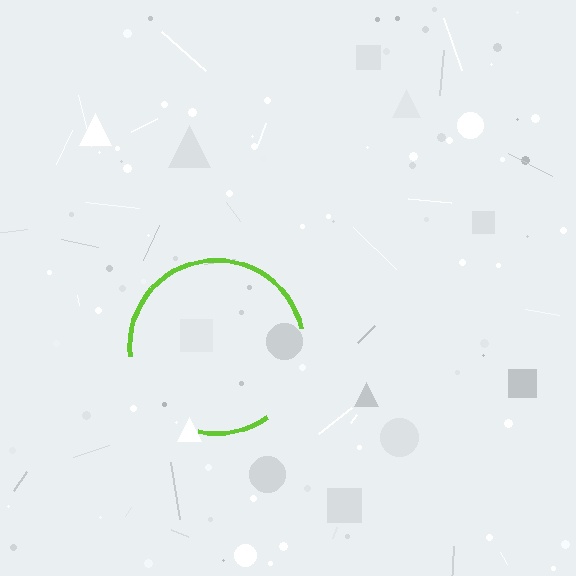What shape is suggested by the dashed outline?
The dashed outline suggests a circle.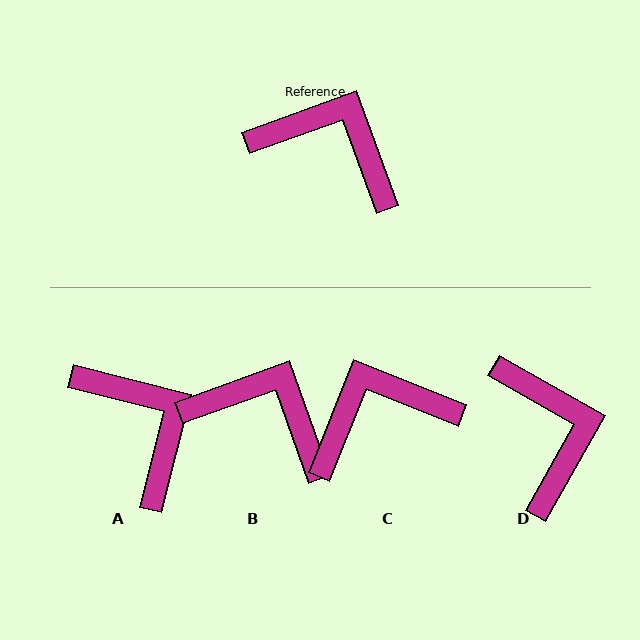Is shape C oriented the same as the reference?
No, it is off by about 48 degrees.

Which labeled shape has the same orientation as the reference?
B.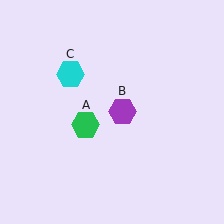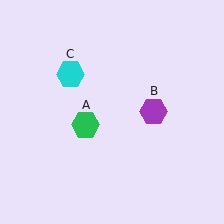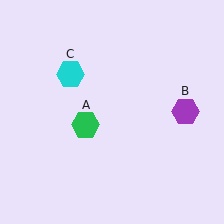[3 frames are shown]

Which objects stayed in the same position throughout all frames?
Green hexagon (object A) and cyan hexagon (object C) remained stationary.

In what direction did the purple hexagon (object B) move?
The purple hexagon (object B) moved right.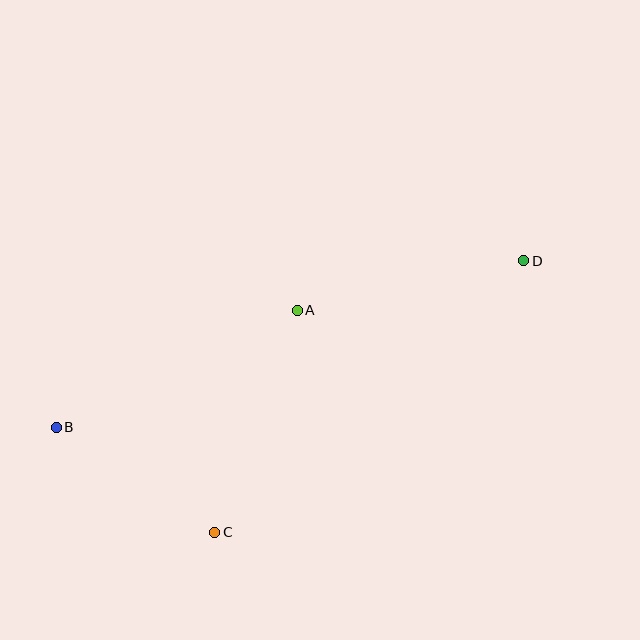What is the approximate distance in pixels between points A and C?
The distance between A and C is approximately 237 pixels.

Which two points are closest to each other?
Points B and C are closest to each other.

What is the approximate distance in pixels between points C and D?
The distance between C and D is approximately 412 pixels.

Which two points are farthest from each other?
Points B and D are farthest from each other.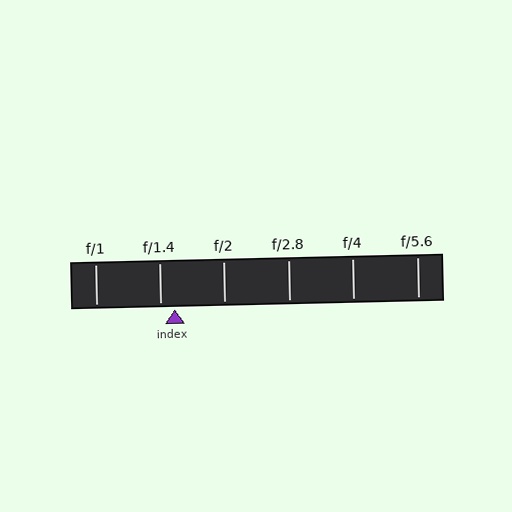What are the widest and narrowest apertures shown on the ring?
The widest aperture shown is f/1 and the narrowest is f/5.6.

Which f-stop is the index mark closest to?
The index mark is closest to f/1.4.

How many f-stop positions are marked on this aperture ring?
There are 6 f-stop positions marked.